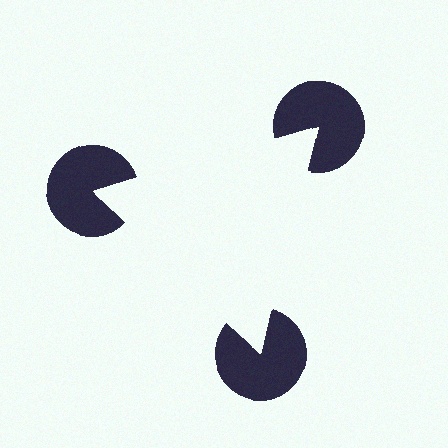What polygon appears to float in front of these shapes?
An illusory triangle — its edges are inferred from the aligned wedge cuts in the pac-man discs, not physically drawn.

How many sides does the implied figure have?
3 sides.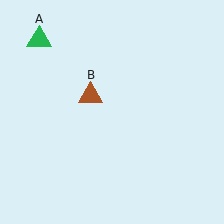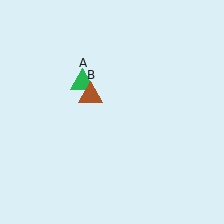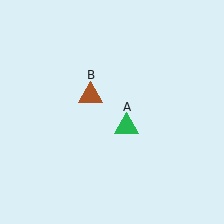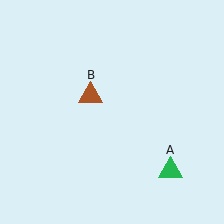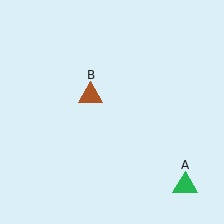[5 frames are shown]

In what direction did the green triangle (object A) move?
The green triangle (object A) moved down and to the right.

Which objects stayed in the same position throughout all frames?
Brown triangle (object B) remained stationary.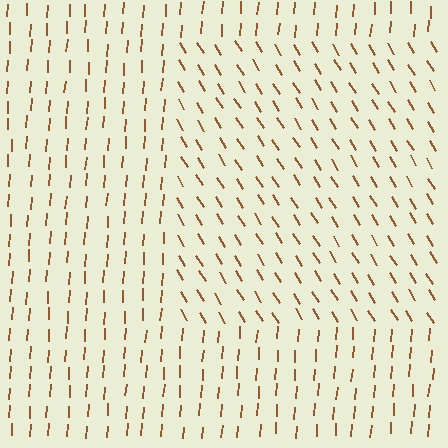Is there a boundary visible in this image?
Yes, there is a texture boundary formed by a change in line orientation.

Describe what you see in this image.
The image is filled with small brown line segments. A rectangle region in the image has lines oriented differently from the surrounding lines, creating a visible texture boundary.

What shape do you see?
I see a rectangle.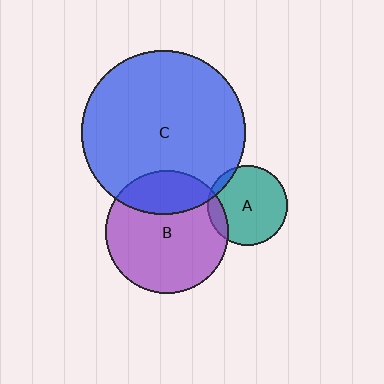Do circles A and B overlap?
Yes.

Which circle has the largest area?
Circle C (blue).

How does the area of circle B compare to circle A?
Approximately 2.4 times.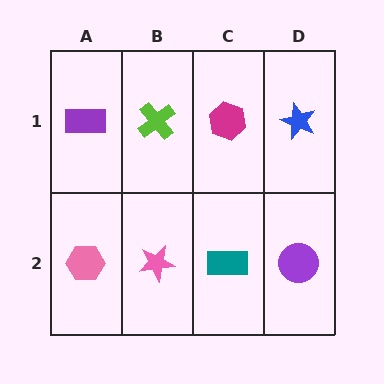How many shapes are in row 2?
4 shapes.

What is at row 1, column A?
A purple rectangle.